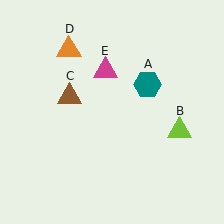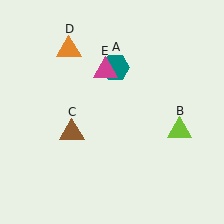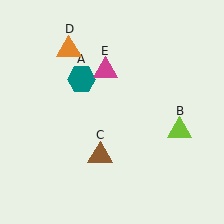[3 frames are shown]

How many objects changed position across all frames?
2 objects changed position: teal hexagon (object A), brown triangle (object C).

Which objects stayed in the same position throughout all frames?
Lime triangle (object B) and orange triangle (object D) and magenta triangle (object E) remained stationary.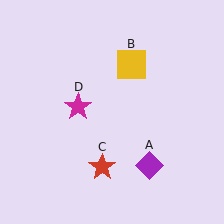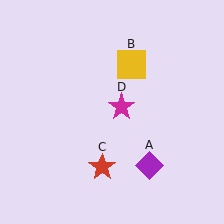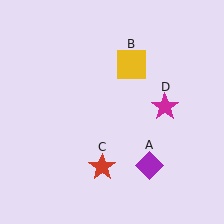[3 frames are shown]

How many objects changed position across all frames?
1 object changed position: magenta star (object D).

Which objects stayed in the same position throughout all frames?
Purple diamond (object A) and yellow square (object B) and red star (object C) remained stationary.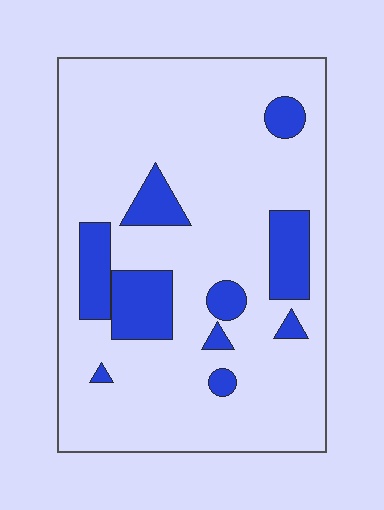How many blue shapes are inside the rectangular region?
10.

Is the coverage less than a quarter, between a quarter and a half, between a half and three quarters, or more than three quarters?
Less than a quarter.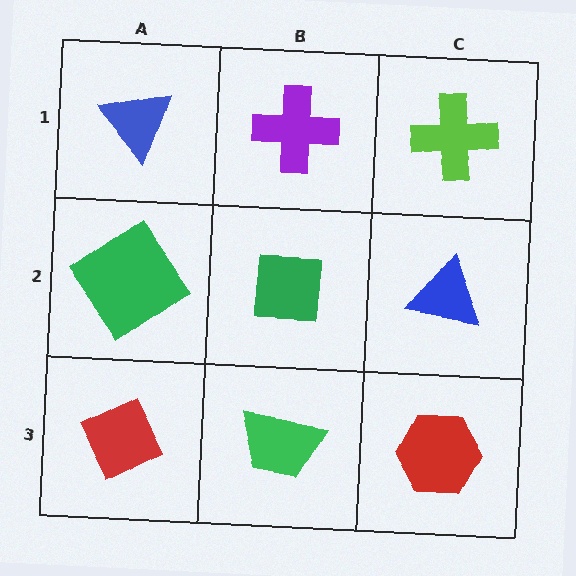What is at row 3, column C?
A red hexagon.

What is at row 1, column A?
A blue triangle.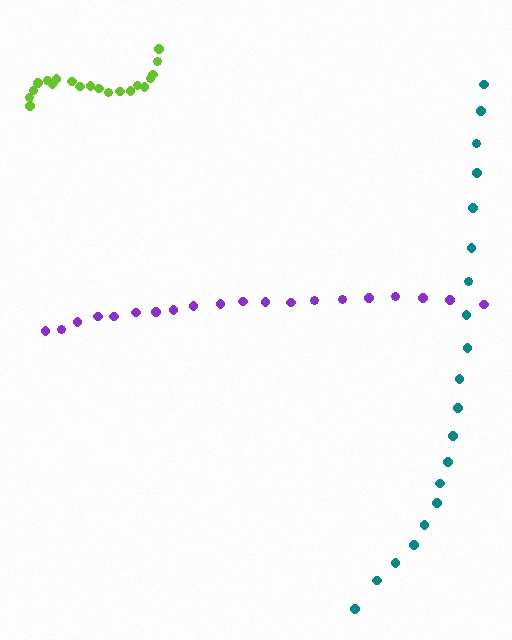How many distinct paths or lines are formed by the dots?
There are 3 distinct paths.